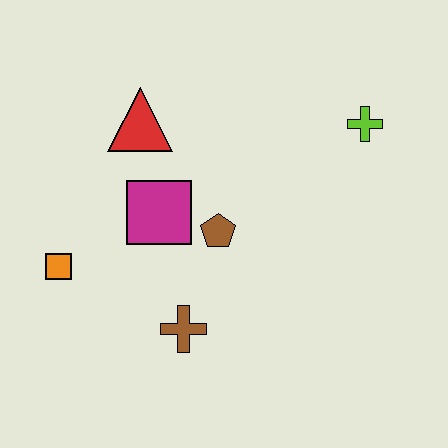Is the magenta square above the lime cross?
No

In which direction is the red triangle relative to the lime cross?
The red triangle is to the left of the lime cross.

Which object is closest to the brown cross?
The brown pentagon is closest to the brown cross.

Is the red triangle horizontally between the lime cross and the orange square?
Yes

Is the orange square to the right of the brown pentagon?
No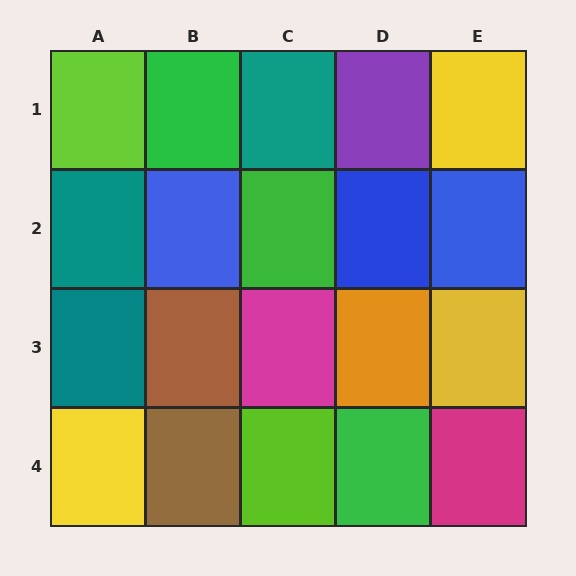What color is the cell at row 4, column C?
Lime.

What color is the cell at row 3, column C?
Magenta.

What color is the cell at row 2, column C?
Green.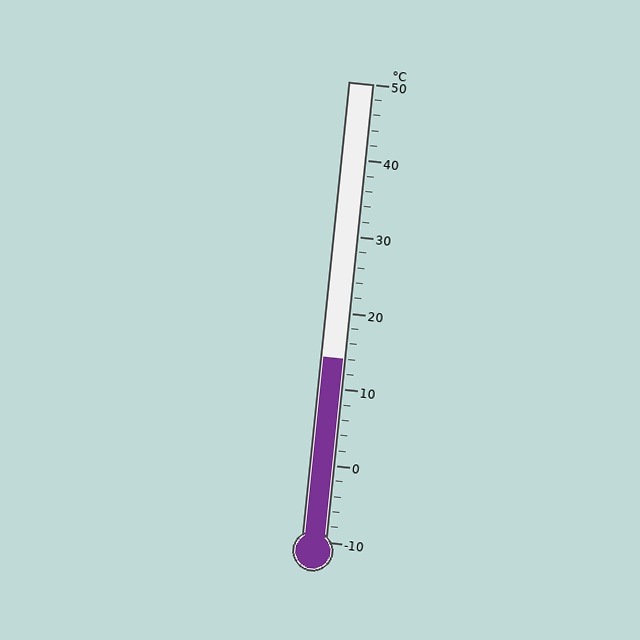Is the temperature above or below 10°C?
The temperature is above 10°C.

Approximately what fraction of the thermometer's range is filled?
The thermometer is filled to approximately 40% of its range.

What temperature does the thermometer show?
The thermometer shows approximately 14°C.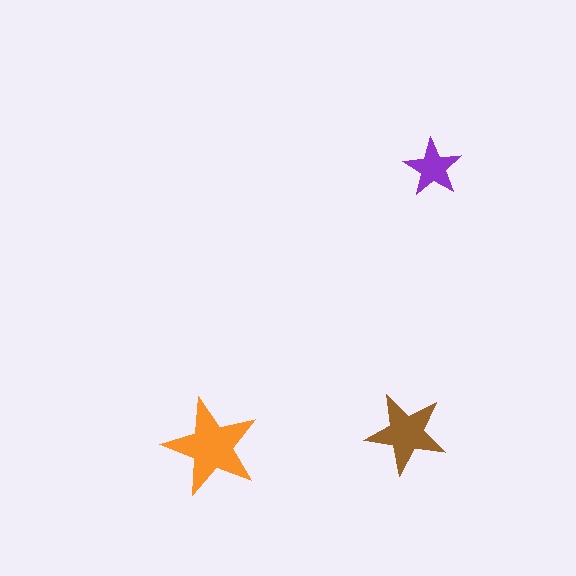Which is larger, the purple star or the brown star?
The brown one.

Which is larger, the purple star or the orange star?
The orange one.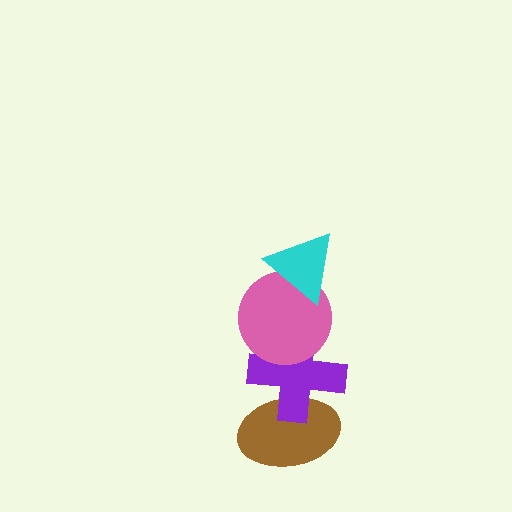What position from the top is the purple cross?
The purple cross is 3rd from the top.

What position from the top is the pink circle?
The pink circle is 2nd from the top.